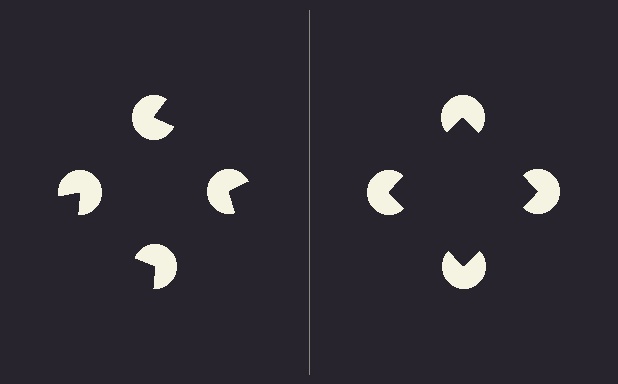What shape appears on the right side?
An illusory square.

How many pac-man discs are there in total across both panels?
8 — 4 on each side.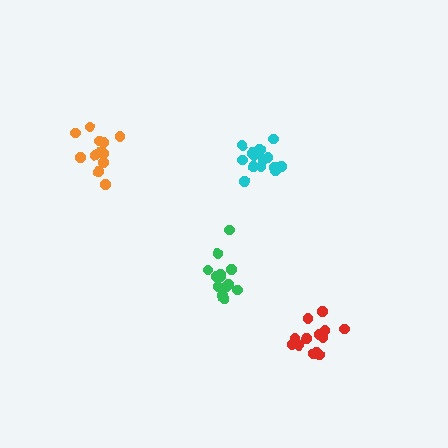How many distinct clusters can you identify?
There are 4 distinct clusters.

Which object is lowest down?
The red cluster is bottommost.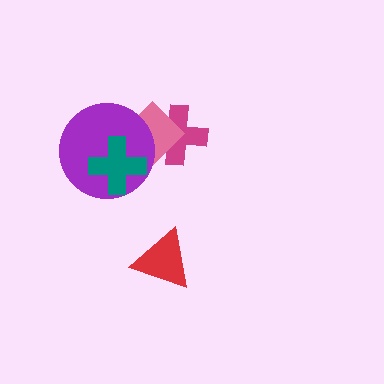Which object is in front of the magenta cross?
The pink diamond is in front of the magenta cross.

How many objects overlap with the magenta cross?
1 object overlaps with the magenta cross.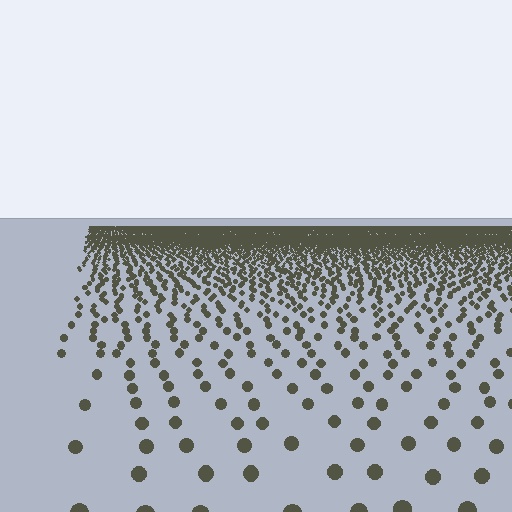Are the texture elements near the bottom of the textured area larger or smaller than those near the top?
Larger. Near the bottom, elements are closer to the viewer and appear at a bigger on-screen size.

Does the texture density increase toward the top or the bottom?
Density increases toward the top.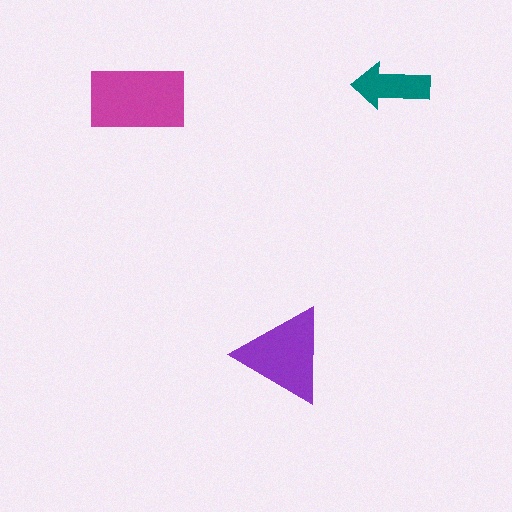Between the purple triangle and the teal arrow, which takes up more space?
The purple triangle.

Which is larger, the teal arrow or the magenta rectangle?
The magenta rectangle.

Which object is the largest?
The magenta rectangle.